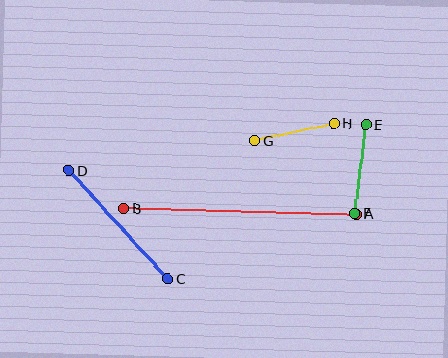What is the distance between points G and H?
The distance is approximately 81 pixels.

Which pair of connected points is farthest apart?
Points A and B are farthest apart.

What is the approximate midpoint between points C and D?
The midpoint is at approximately (118, 224) pixels.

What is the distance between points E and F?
The distance is approximately 89 pixels.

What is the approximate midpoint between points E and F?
The midpoint is at approximately (360, 169) pixels.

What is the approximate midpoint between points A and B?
The midpoint is at approximately (240, 211) pixels.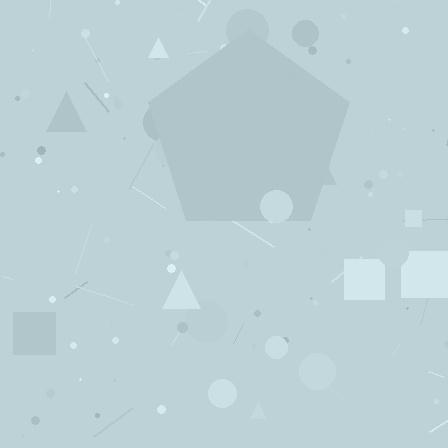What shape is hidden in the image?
A pentagon is hidden in the image.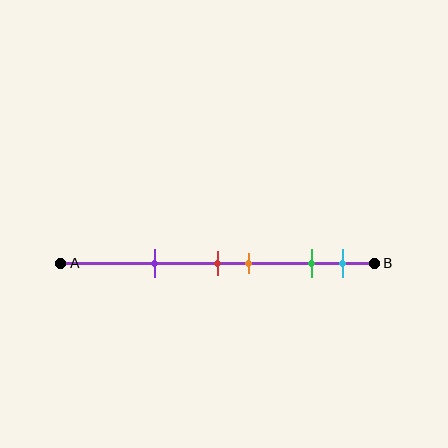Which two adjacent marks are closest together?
The red and orange marks are the closest adjacent pair.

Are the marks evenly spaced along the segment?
No, the marks are not evenly spaced.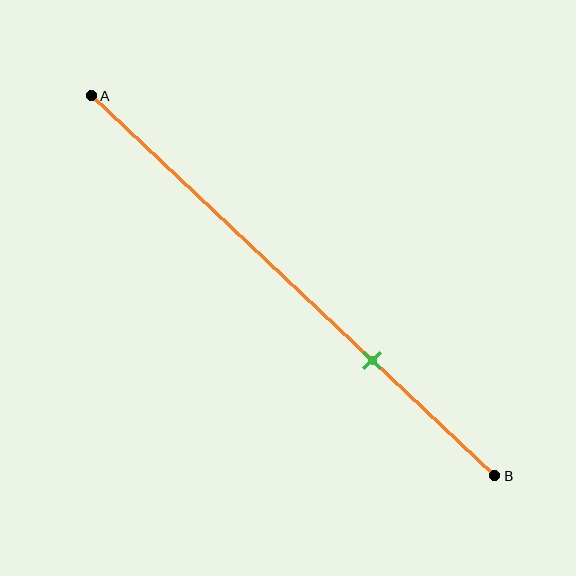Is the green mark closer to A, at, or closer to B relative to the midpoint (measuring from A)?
The green mark is closer to point B than the midpoint of segment AB.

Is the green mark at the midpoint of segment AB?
No, the mark is at about 70% from A, not at the 50% midpoint.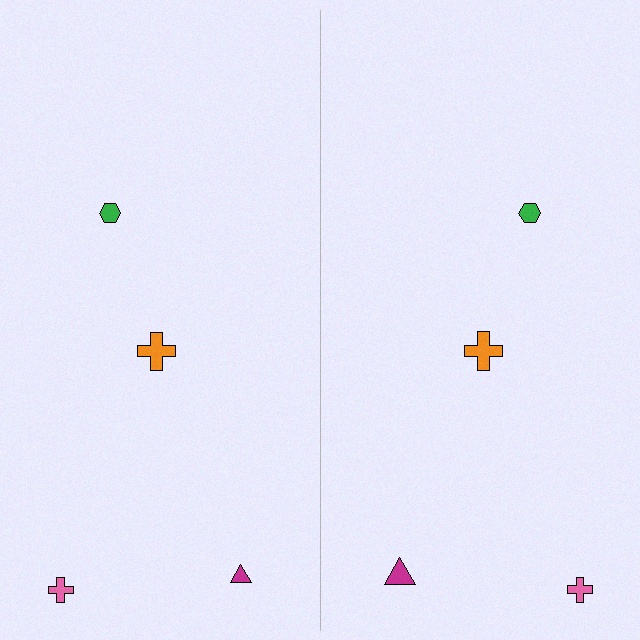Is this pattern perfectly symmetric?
No, the pattern is not perfectly symmetric. The magenta triangle on the right side has a different size than its mirror counterpart.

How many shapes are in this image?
There are 8 shapes in this image.